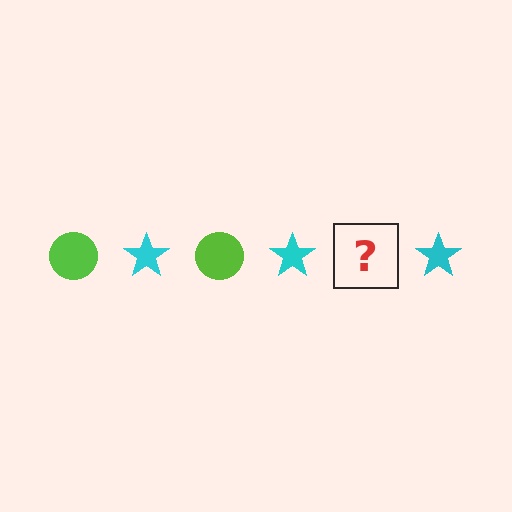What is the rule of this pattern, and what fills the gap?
The rule is that the pattern alternates between lime circle and cyan star. The gap should be filled with a lime circle.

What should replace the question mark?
The question mark should be replaced with a lime circle.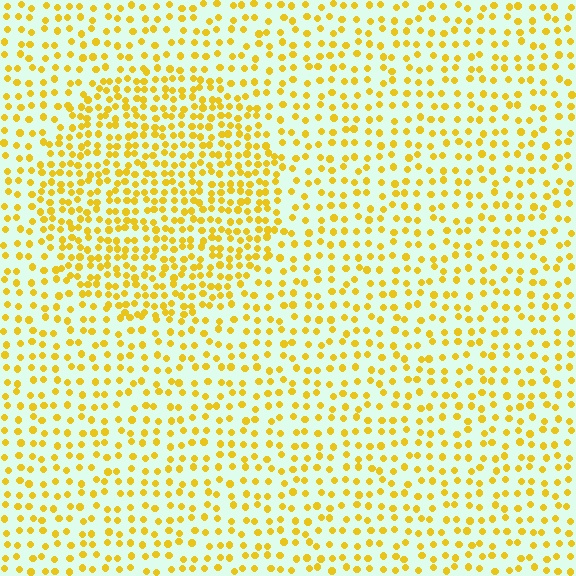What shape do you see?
I see a circle.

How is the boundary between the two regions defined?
The boundary is defined by a change in element density (approximately 1.8x ratio). All elements are the same color, size, and shape.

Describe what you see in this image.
The image contains small yellow elements arranged at two different densities. A circle-shaped region is visible where the elements are more densely packed than the surrounding area.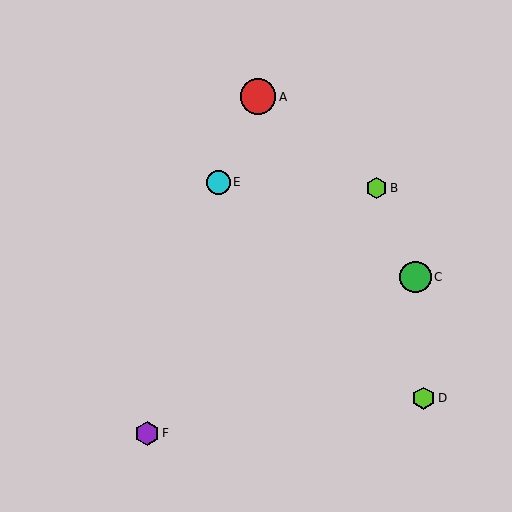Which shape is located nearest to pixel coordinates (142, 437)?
The purple hexagon (labeled F) at (147, 433) is nearest to that location.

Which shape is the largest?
The red circle (labeled A) is the largest.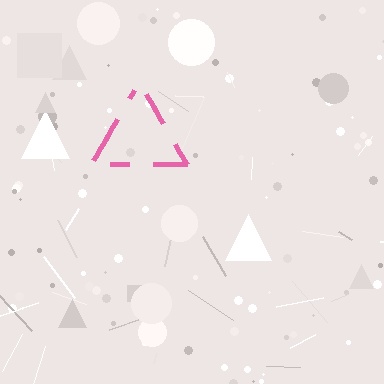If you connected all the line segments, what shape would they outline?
They would outline a triangle.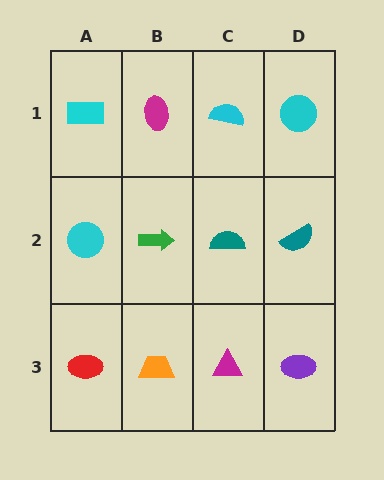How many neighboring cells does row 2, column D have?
3.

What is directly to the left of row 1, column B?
A cyan rectangle.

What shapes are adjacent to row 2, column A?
A cyan rectangle (row 1, column A), a red ellipse (row 3, column A), a green arrow (row 2, column B).